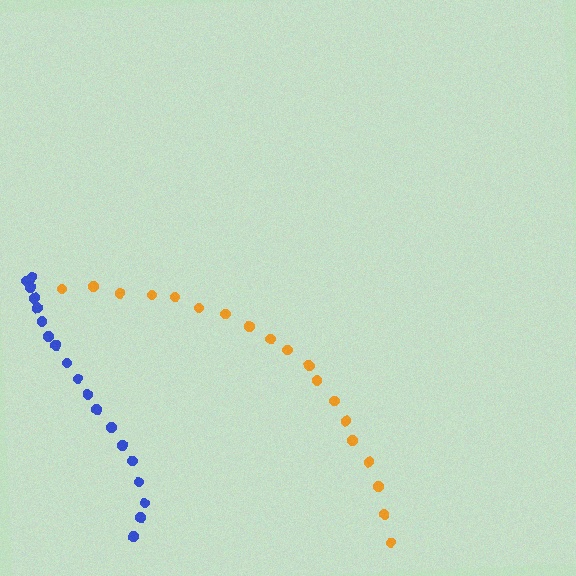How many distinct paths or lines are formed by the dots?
There are 2 distinct paths.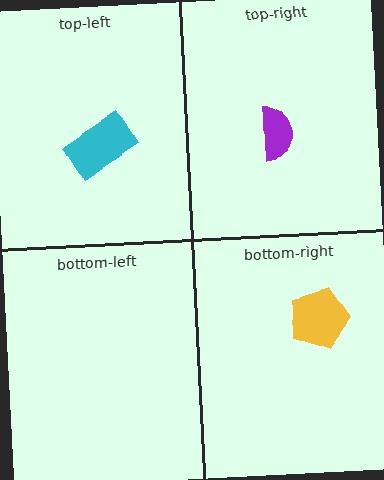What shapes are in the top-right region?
The purple semicircle.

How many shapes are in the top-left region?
1.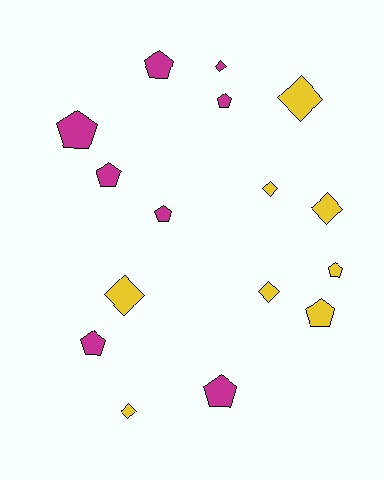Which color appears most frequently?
Magenta, with 8 objects.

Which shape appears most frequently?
Pentagon, with 9 objects.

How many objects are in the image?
There are 16 objects.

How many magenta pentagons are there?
There are 7 magenta pentagons.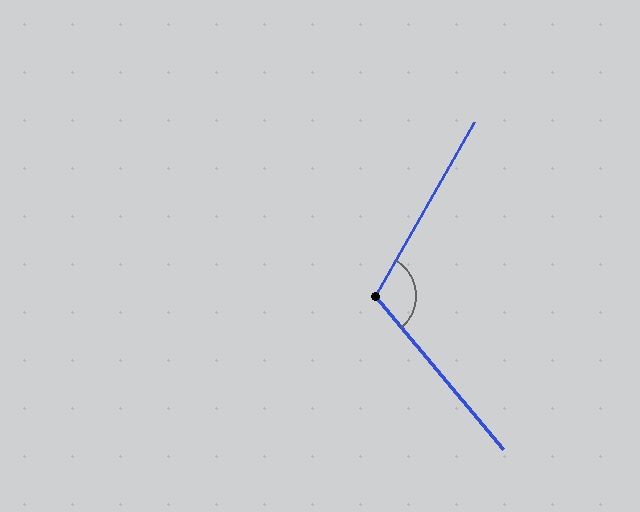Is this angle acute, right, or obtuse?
It is obtuse.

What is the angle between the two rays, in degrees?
Approximately 110 degrees.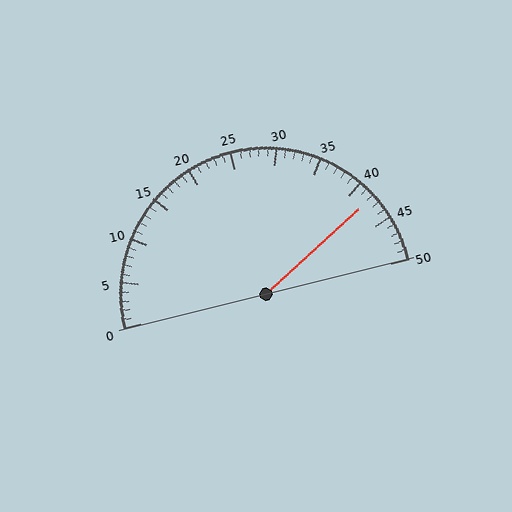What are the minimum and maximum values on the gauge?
The gauge ranges from 0 to 50.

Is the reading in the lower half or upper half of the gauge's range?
The reading is in the upper half of the range (0 to 50).